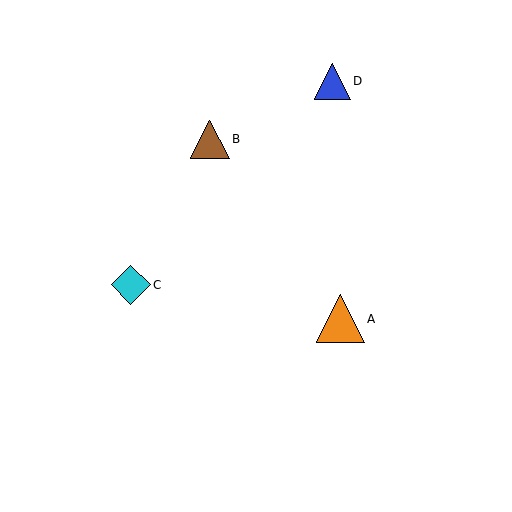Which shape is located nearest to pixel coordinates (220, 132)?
The brown triangle (labeled B) at (210, 139) is nearest to that location.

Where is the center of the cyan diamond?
The center of the cyan diamond is at (131, 285).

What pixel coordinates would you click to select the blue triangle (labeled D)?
Click at (332, 81) to select the blue triangle D.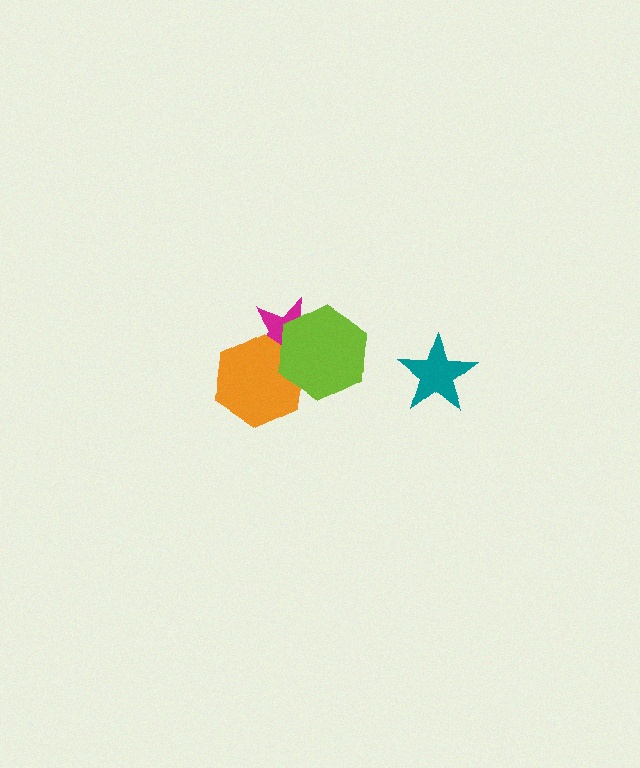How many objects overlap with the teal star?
0 objects overlap with the teal star.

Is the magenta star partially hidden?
Yes, it is partially covered by another shape.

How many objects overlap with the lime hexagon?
2 objects overlap with the lime hexagon.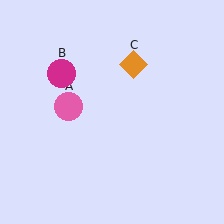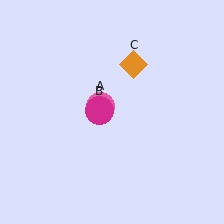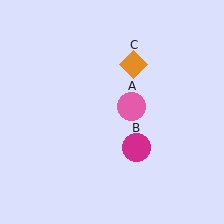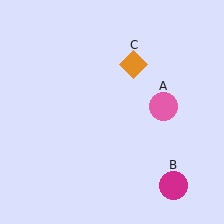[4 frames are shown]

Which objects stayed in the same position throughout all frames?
Orange diamond (object C) remained stationary.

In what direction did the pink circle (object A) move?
The pink circle (object A) moved right.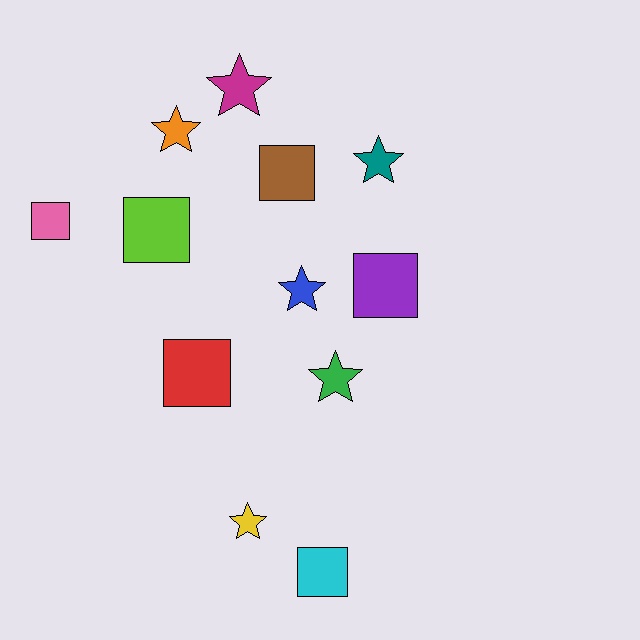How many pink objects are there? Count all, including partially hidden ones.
There is 1 pink object.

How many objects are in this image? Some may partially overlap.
There are 12 objects.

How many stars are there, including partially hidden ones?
There are 6 stars.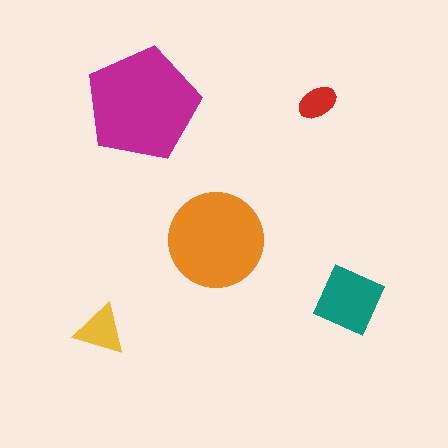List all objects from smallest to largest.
The red ellipse, the yellow triangle, the teal square, the orange circle, the magenta pentagon.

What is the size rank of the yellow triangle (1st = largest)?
4th.